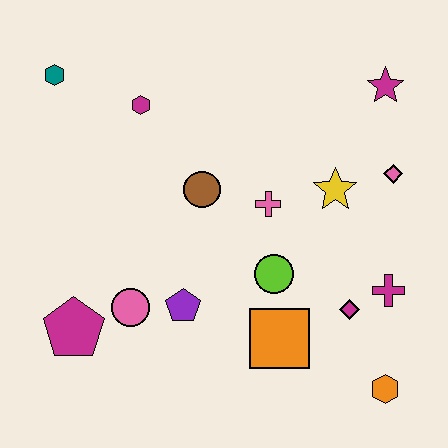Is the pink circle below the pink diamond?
Yes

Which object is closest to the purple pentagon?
The pink circle is closest to the purple pentagon.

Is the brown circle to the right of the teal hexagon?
Yes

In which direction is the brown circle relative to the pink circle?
The brown circle is above the pink circle.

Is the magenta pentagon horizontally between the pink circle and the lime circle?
No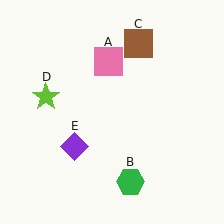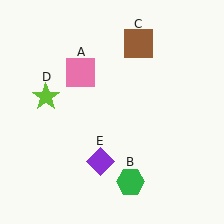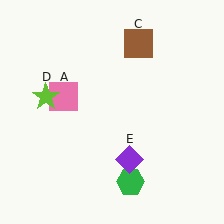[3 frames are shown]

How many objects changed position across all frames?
2 objects changed position: pink square (object A), purple diamond (object E).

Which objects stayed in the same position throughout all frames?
Green hexagon (object B) and brown square (object C) and lime star (object D) remained stationary.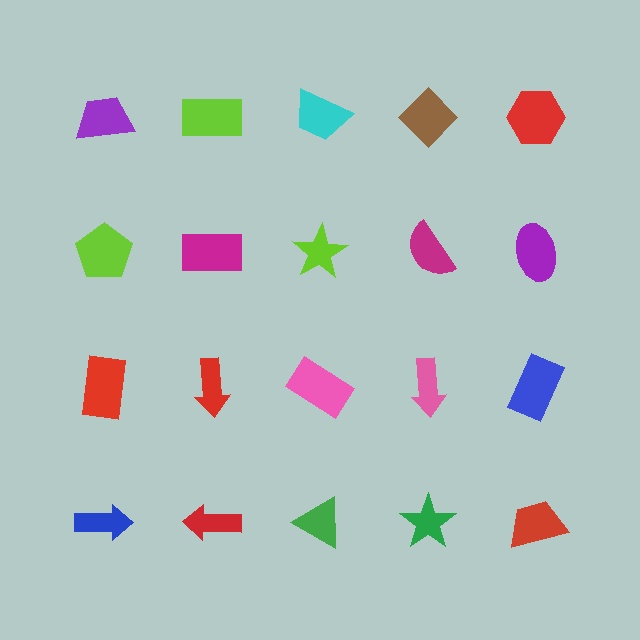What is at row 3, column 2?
A red arrow.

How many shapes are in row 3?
5 shapes.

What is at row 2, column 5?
A purple ellipse.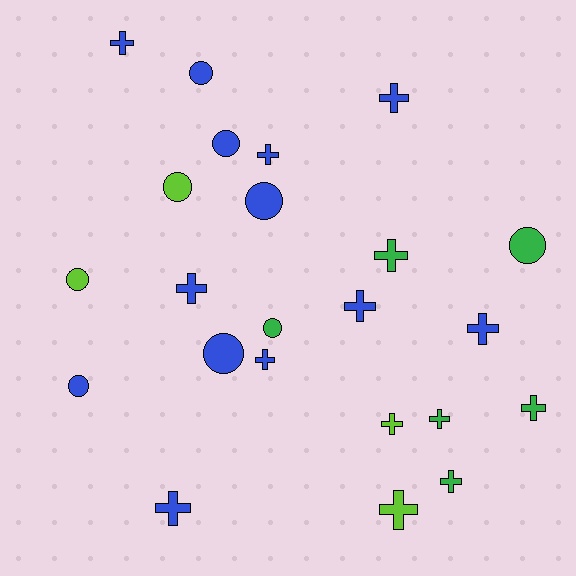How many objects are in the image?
There are 23 objects.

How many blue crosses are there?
There are 8 blue crosses.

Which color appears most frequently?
Blue, with 13 objects.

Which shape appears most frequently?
Cross, with 14 objects.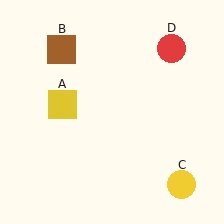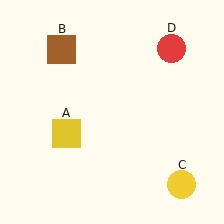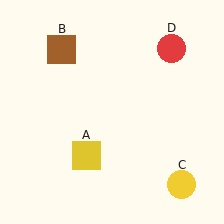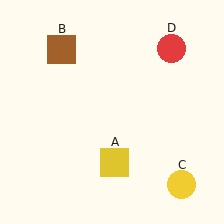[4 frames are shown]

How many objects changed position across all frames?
1 object changed position: yellow square (object A).